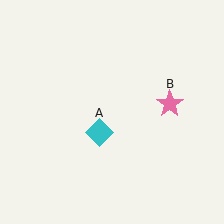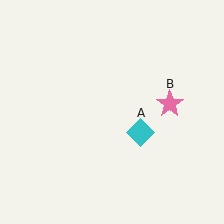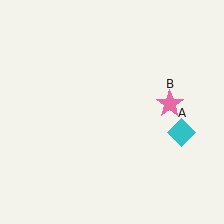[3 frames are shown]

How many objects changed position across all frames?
1 object changed position: cyan diamond (object A).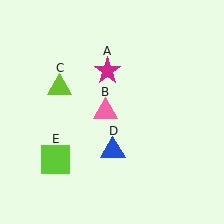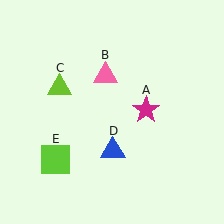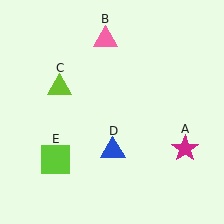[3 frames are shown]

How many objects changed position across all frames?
2 objects changed position: magenta star (object A), pink triangle (object B).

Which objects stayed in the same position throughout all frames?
Lime triangle (object C) and blue triangle (object D) and lime square (object E) remained stationary.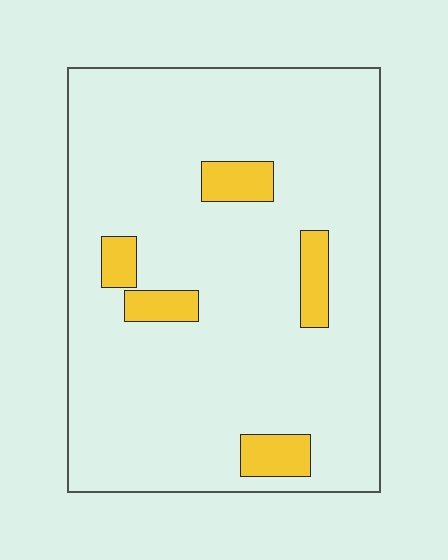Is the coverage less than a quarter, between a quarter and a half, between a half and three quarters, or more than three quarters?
Less than a quarter.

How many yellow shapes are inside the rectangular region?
5.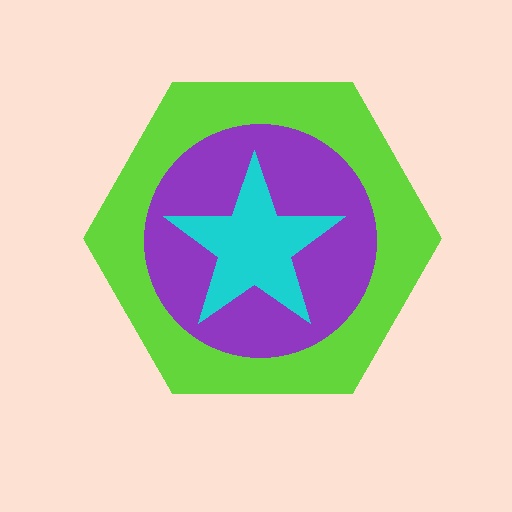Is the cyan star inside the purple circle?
Yes.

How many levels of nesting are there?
3.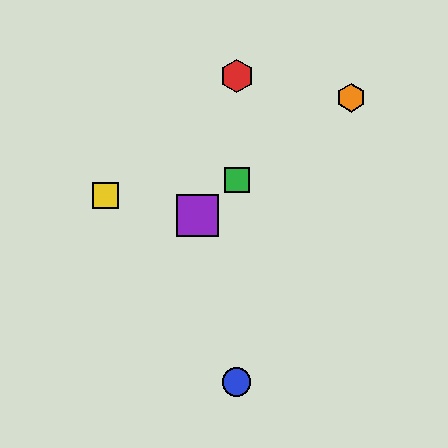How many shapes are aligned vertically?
3 shapes (the red hexagon, the blue circle, the green square) are aligned vertically.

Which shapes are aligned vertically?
The red hexagon, the blue circle, the green square are aligned vertically.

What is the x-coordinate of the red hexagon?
The red hexagon is at x≈237.